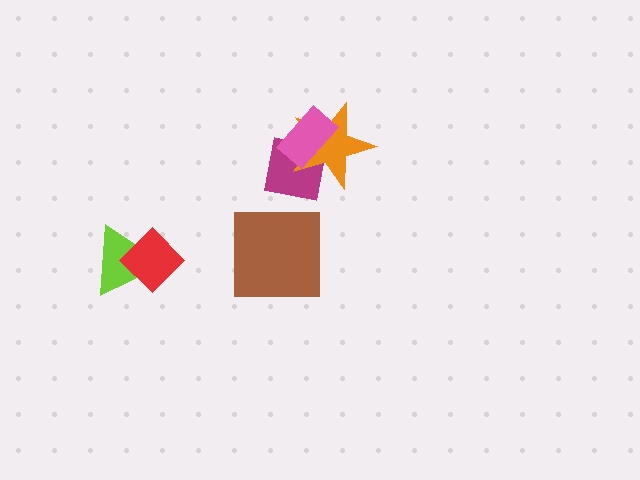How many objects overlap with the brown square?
0 objects overlap with the brown square.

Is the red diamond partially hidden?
No, no other shape covers it.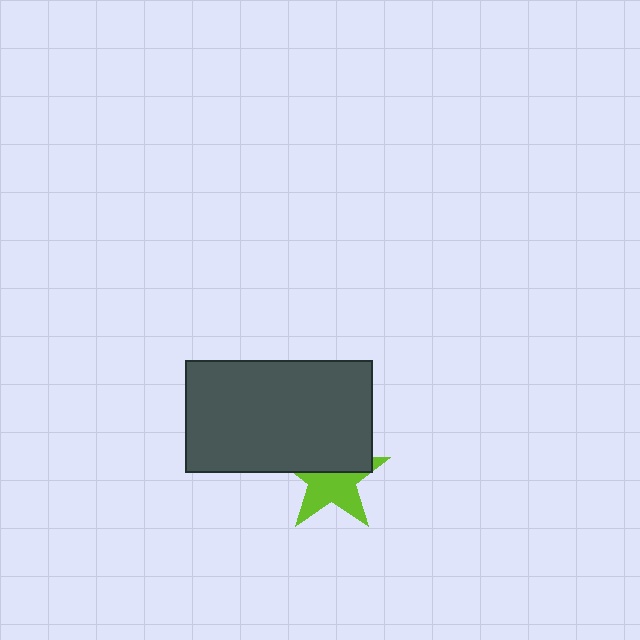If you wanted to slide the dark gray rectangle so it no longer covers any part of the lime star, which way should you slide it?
Slide it up — that is the most direct way to separate the two shapes.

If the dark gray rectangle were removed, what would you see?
You would see the complete lime star.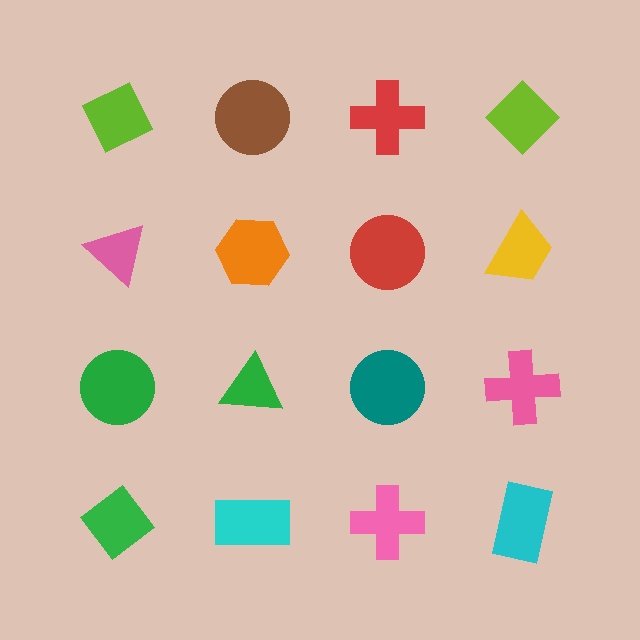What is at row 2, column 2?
An orange hexagon.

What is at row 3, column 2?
A green triangle.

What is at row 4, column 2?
A cyan rectangle.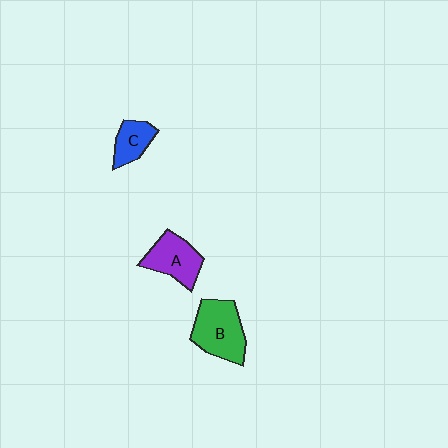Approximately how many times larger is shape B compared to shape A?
Approximately 1.3 times.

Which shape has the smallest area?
Shape C (blue).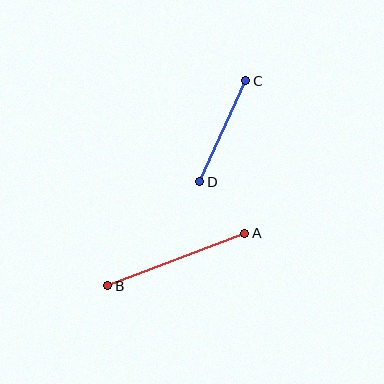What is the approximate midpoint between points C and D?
The midpoint is at approximately (223, 131) pixels.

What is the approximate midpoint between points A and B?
The midpoint is at approximately (176, 260) pixels.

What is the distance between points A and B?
The distance is approximately 147 pixels.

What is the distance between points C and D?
The distance is approximately 111 pixels.